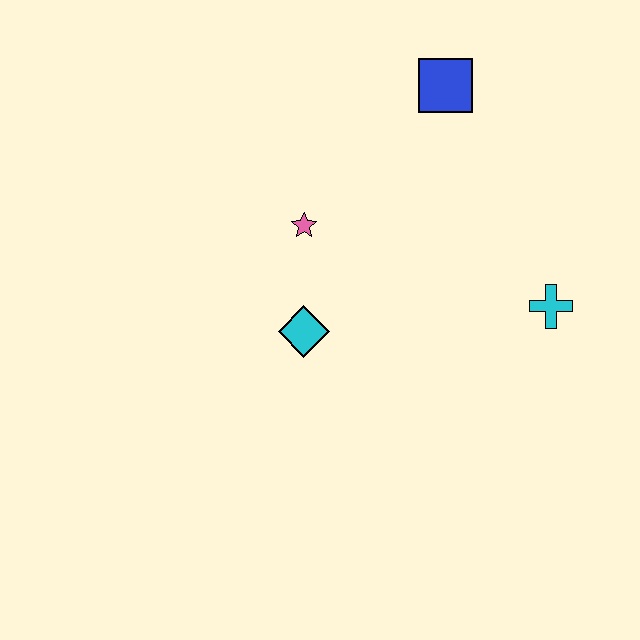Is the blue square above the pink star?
Yes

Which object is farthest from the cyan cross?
The pink star is farthest from the cyan cross.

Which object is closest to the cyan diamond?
The pink star is closest to the cyan diamond.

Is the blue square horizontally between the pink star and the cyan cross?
Yes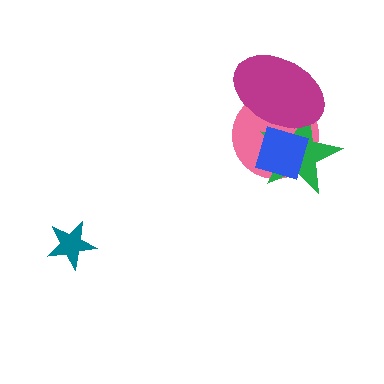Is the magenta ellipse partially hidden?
Yes, it is partially covered by another shape.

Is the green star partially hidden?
Yes, it is partially covered by another shape.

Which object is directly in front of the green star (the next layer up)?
The magenta ellipse is directly in front of the green star.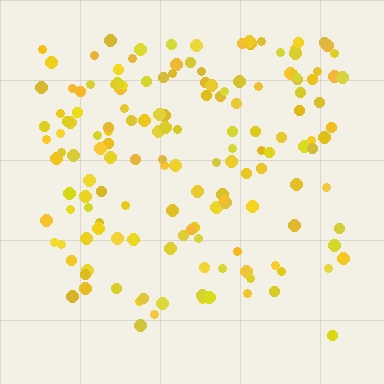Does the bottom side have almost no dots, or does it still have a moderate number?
Still a moderate number, just noticeably fewer than the top.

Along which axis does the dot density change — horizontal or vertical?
Vertical.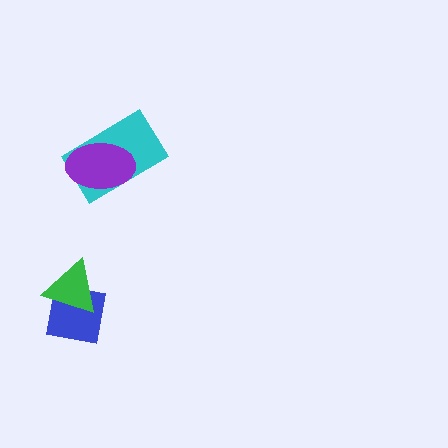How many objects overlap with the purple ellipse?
1 object overlaps with the purple ellipse.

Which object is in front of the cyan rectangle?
The purple ellipse is in front of the cyan rectangle.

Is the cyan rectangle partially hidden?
Yes, it is partially covered by another shape.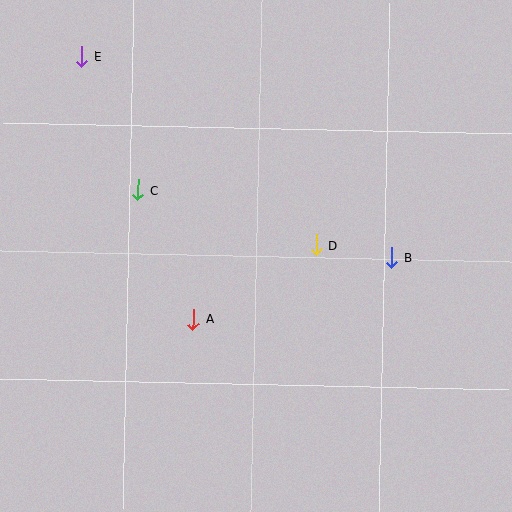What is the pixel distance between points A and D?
The distance between A and D is 143 pixels.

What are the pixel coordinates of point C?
Point C is at (138, 190).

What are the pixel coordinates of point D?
Point D is at (316, 245).